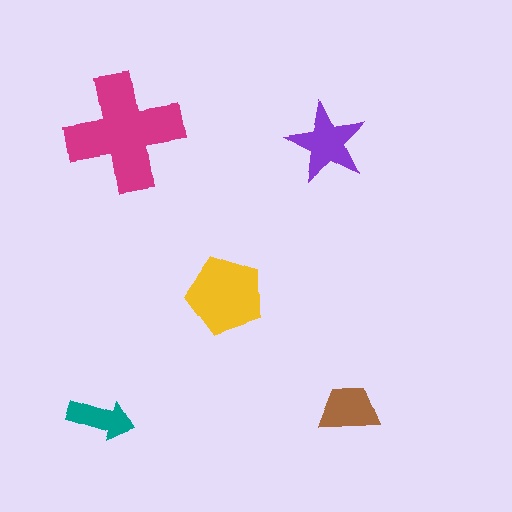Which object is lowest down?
The teal arrow is bottommost.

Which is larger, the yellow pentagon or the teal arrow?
The yellow pentagon.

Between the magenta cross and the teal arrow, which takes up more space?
The magenta cross.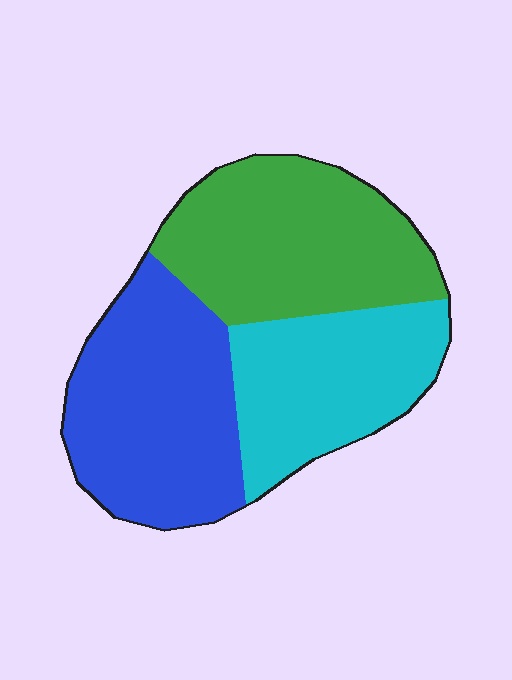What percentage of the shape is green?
Green takes up about one third (1/3) of the shape.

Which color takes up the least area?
Cyan, at roughly 30%.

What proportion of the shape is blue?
Blue takes up between a quarter and a half of the shape.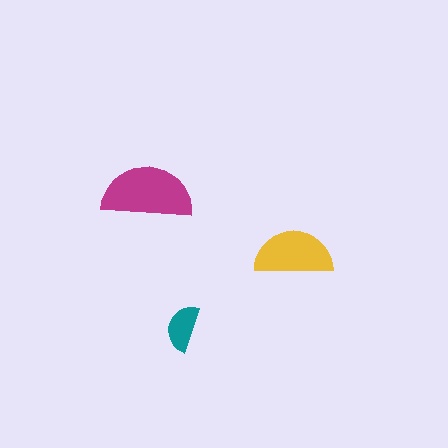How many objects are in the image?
There are 3 objects in the image.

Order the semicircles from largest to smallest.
the magenta one, the yellow one, the teal one.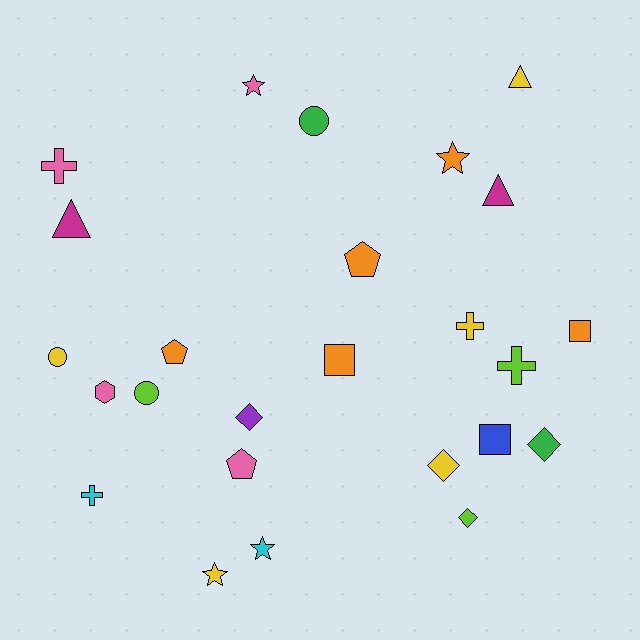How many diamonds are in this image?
There are 4 diamonds.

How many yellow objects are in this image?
There are 5 yellow objects.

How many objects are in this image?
There are 25 objects.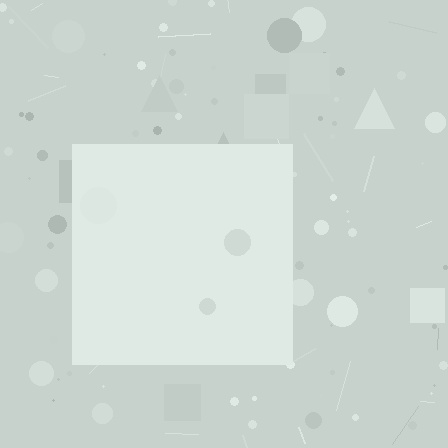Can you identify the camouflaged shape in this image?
The camouflaged shape is a square.